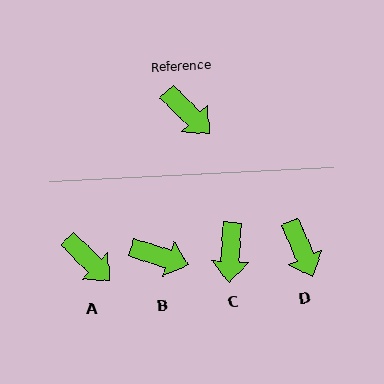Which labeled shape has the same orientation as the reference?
A.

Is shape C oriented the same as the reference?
No, it is off by about 48 degrees.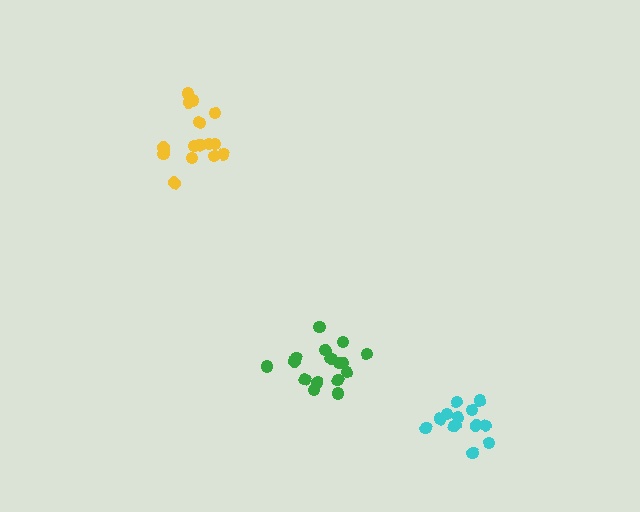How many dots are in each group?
Group 1: 16 dots, Group 2: 13 dots, Group 3: 16 dots (45 total).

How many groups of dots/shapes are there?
There are 3 groups.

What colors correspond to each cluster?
The clusters are colored: yellow, cyan, green.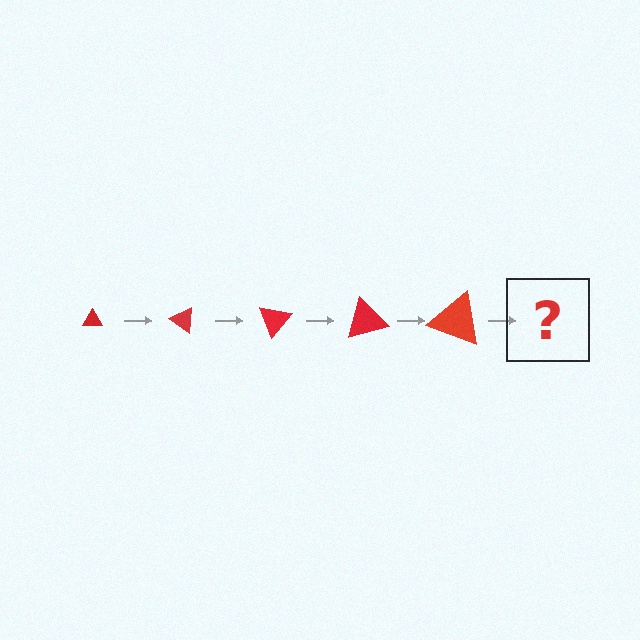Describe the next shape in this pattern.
It should be a triangle, larger than the previous one and rotated 175 degrees from the start.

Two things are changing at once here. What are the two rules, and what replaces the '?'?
The two rules are that the triangle grows larger each step and it rotates 35 degrees each step. The '?' should be a triangle, larger than the previous one and rotated 175 degrees from the start.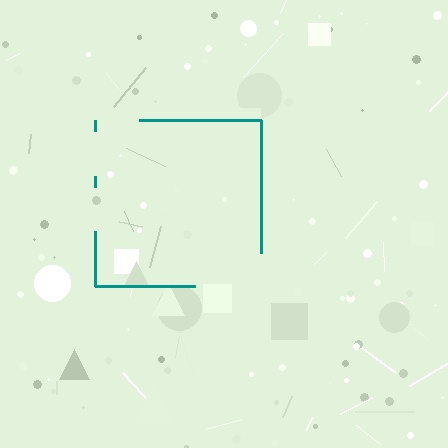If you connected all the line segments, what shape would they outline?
They would outline a square.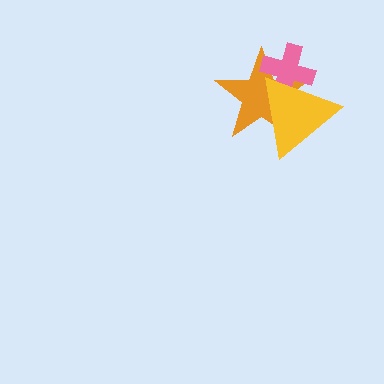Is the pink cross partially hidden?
Yes, it is partially covered by another shape.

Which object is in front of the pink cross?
The yellow triangle is in front of the pink cross.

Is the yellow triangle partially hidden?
No, no other shape covers it.